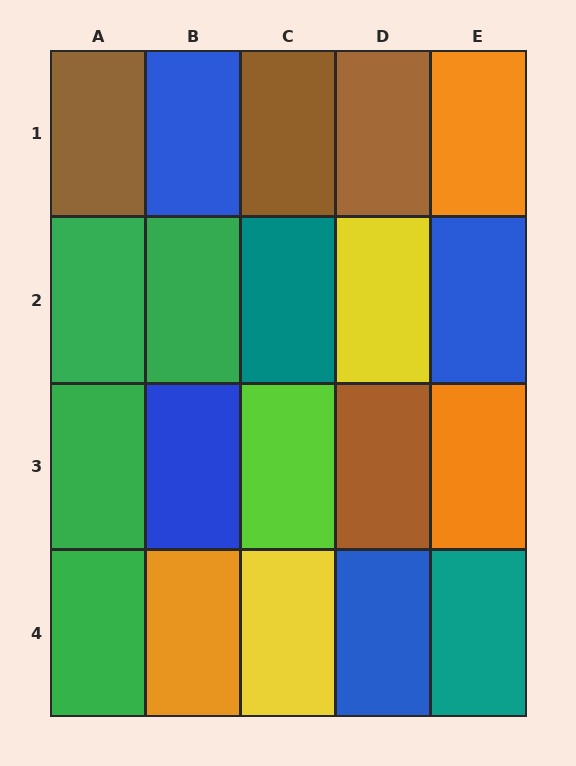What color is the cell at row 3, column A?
Green.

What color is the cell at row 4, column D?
Blue.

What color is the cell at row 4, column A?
Green.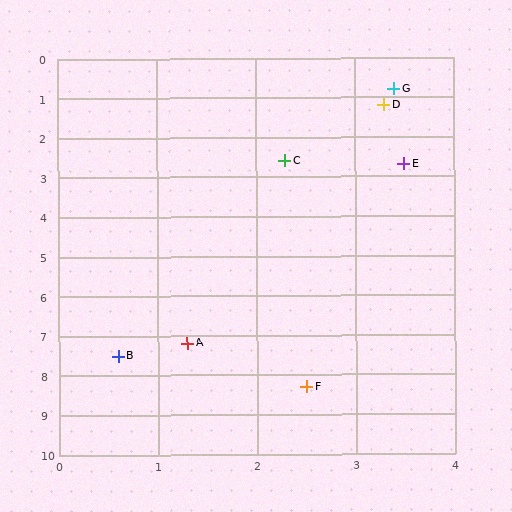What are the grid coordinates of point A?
Point A is at approximately (1.3, 7.2).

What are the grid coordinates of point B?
Point B is at approximately (0.6, 7.5).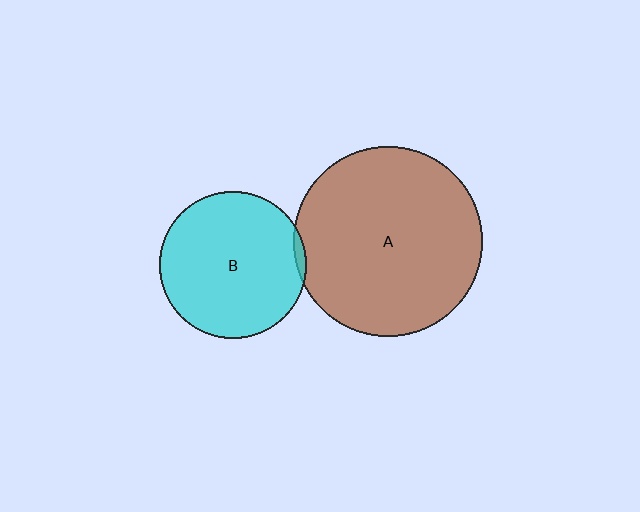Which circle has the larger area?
Circle A (brown).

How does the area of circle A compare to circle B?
Approximately 1.7 times.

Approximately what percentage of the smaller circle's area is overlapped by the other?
Approximately 5%.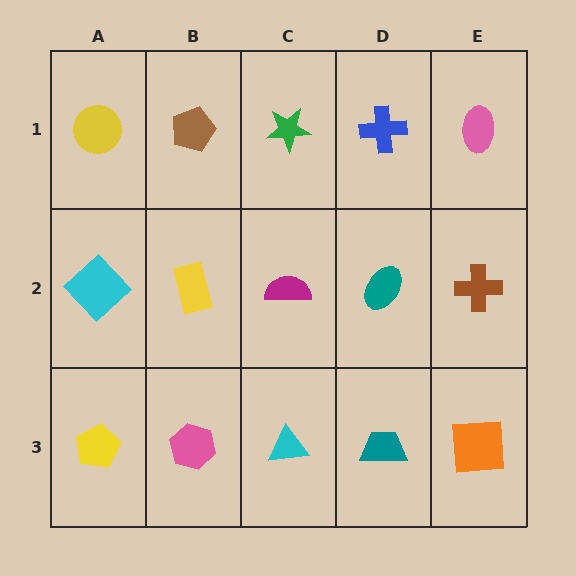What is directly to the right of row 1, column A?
A brown pentagon.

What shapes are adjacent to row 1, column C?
A magenta semicircle (row 2, column C), a brown pentagon (row 1, column B), a blue cross (row 1, column D).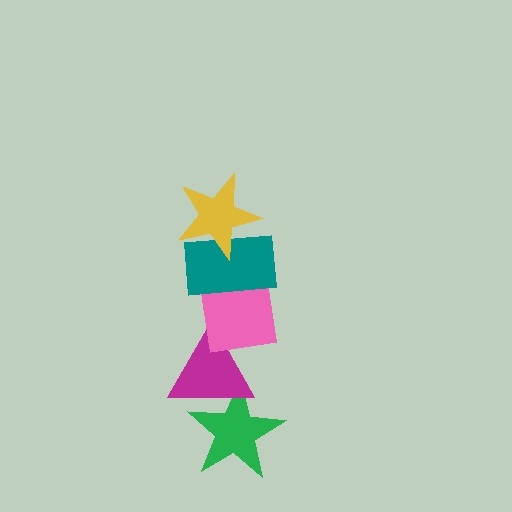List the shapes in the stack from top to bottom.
From top to bottom: the yellow star, the teal rectangle, the pink square, the magenta triangle, the green star.